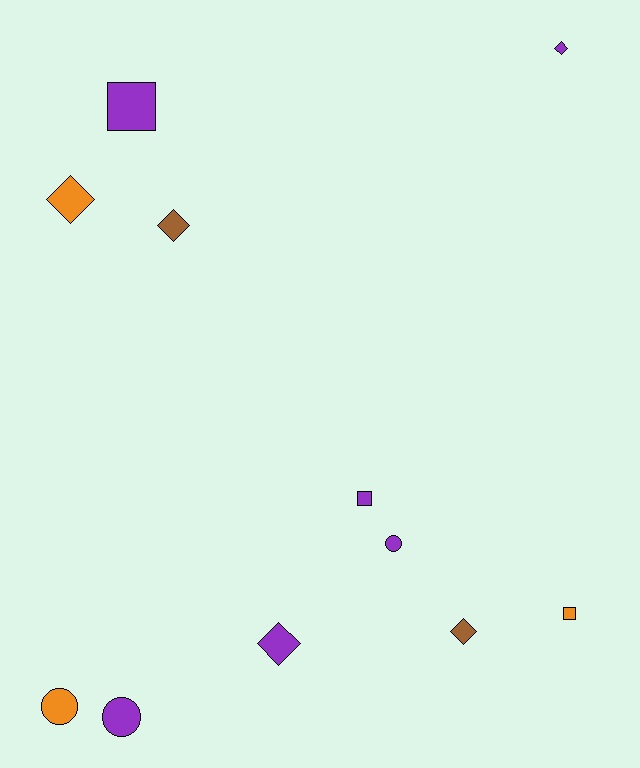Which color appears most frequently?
Purple, with 6 objects.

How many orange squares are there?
There is 1 orange square.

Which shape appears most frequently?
Diamond, with 5 objects.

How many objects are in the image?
There are 11 objects.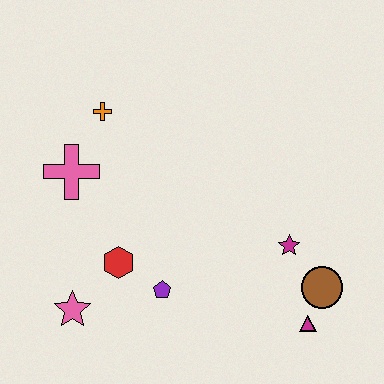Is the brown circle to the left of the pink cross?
No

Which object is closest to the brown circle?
The magenta triangle is closest to the brown circle.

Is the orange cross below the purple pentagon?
No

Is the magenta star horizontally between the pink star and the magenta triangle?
Yes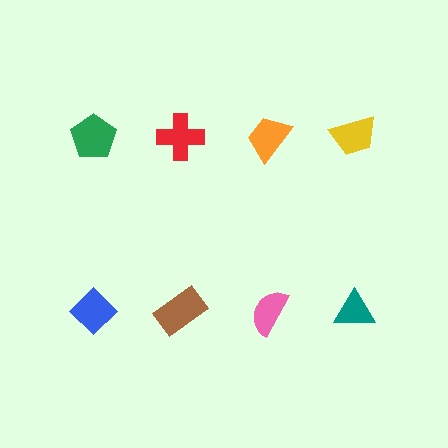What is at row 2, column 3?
A pink semicircle.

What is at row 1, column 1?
A green pentagon.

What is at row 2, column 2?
A brown rectangle.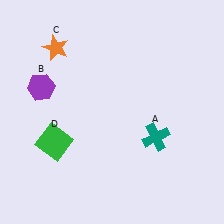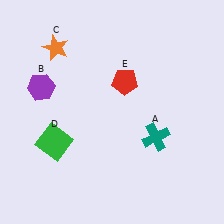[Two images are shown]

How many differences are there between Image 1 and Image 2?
There is 1 difference between the two images.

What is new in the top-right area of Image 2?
A red pentagon (E) was added in the top-right area of Image 2.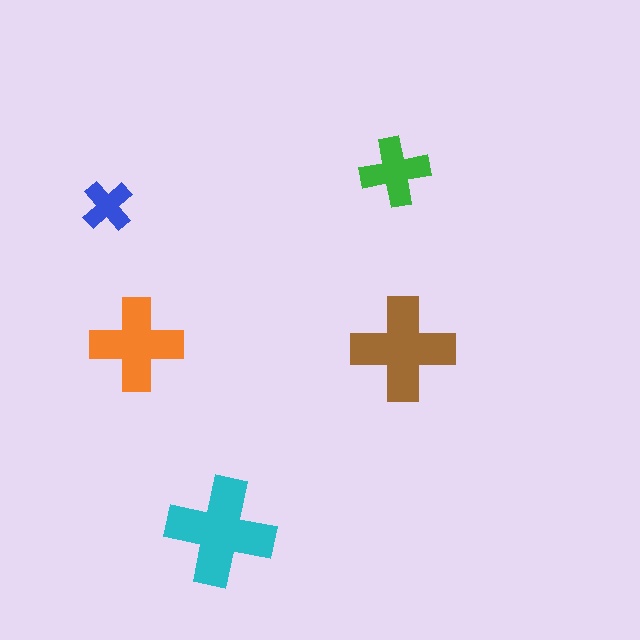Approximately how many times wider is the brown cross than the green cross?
About 1.5 times wider.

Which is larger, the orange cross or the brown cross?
The brown one.